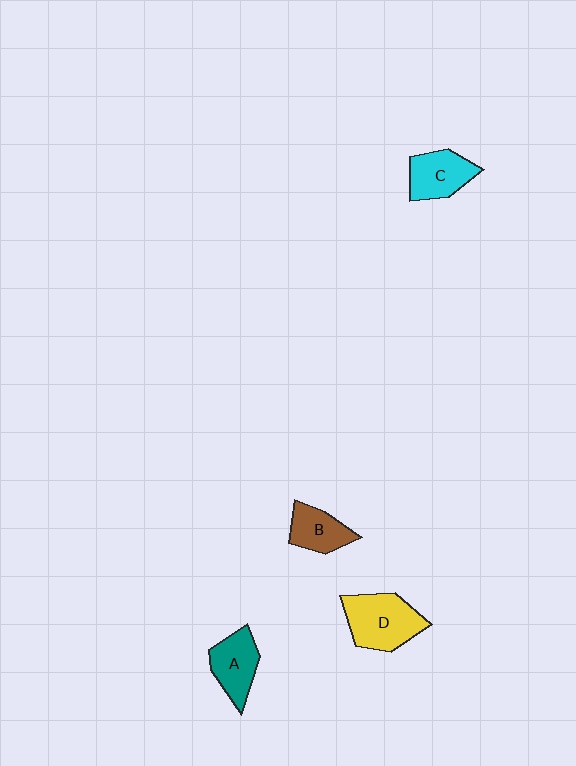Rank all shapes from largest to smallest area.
From largest to smallest: D (yellow), C (cyan), A (teal), B (brown).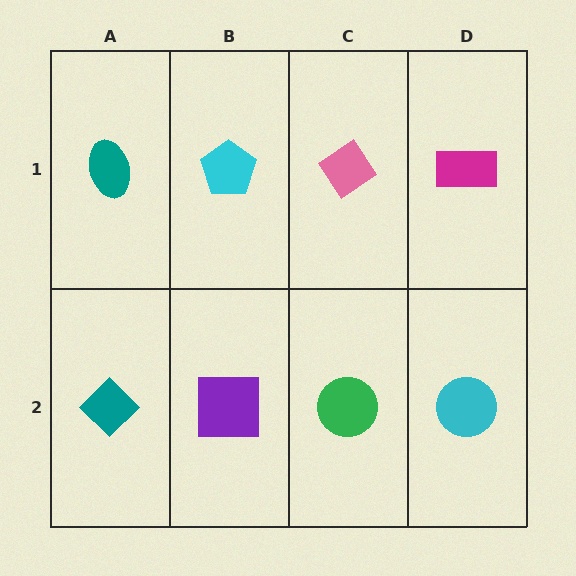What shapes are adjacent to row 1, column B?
A purple square (row 2, column B), a teal ellipse (row 1, column A), a pink diamond (row 1, column C).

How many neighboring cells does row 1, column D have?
2.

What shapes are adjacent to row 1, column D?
A cyan circle (row 2, column D), a pink diamond (row 1, column C).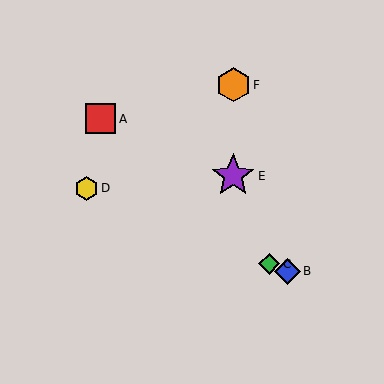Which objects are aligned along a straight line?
Objects B, C, D are aligned along a straight line.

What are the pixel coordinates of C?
Object C is at (269, 264).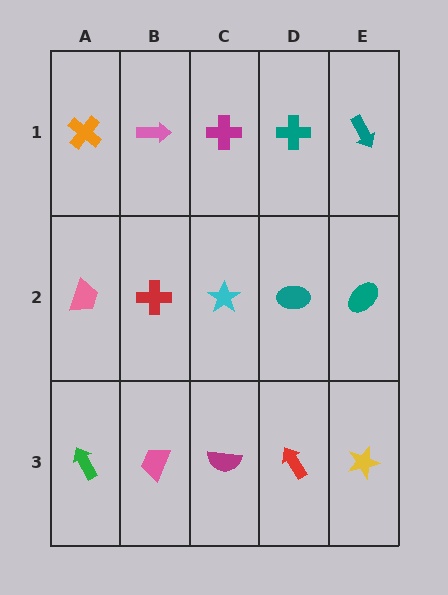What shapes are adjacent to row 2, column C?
A magenta cross (row 1, column C), a magenta semicircle (row 3, column C), a red cross (row 2, column B), a teal ellipse (row 2, column D).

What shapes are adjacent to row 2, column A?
An orange cross (row 1, column A), a green arrow (row 3, column A), a red cross (row 2, column B).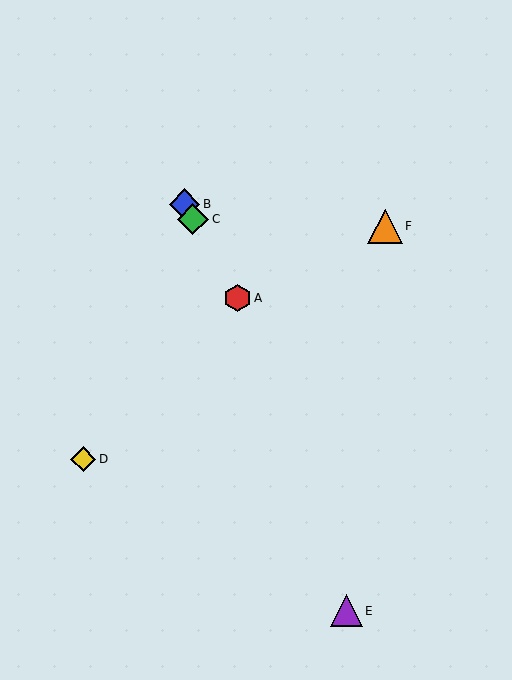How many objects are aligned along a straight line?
3 objects (A, B, C) are aligned along a straight line.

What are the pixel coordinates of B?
Object B is at (184, 204).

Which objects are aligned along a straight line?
Objects A, B, C are aligned along a straight line.